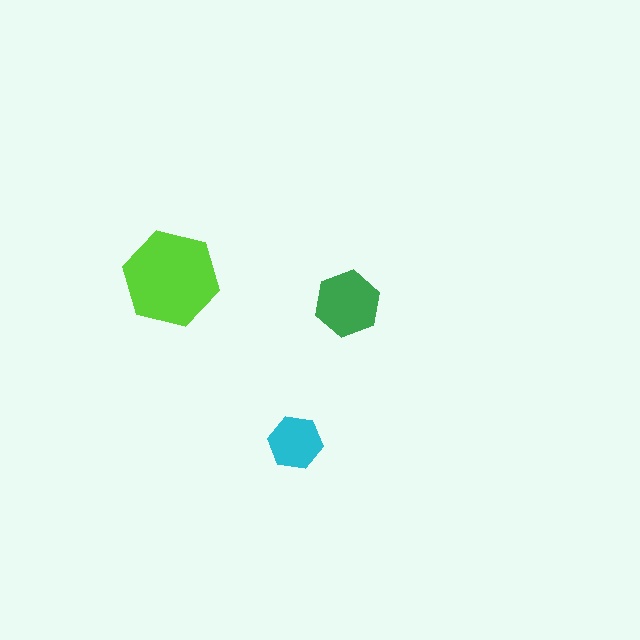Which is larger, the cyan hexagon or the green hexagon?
The green one.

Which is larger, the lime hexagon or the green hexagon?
The lime one.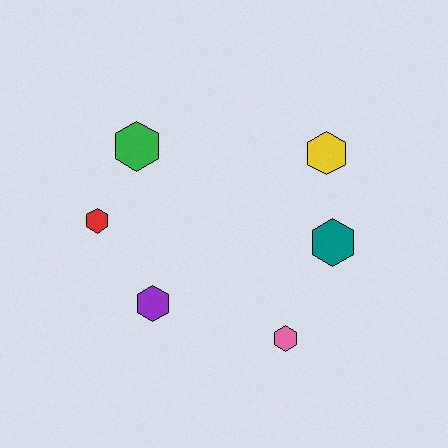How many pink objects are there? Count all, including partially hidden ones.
There is 1 pink object.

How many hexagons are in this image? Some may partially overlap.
There are 6 hexagons.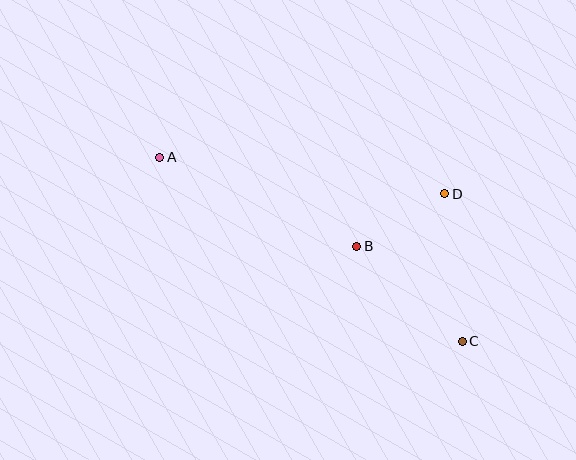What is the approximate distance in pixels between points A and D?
The distance between A and D is approximately 287 pixels.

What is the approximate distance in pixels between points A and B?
The distance between A and B is approximately 216 pixels.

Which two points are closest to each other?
Points B and D are closest to each other.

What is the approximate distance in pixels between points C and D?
The distance between C and D is approximately 149 pixels.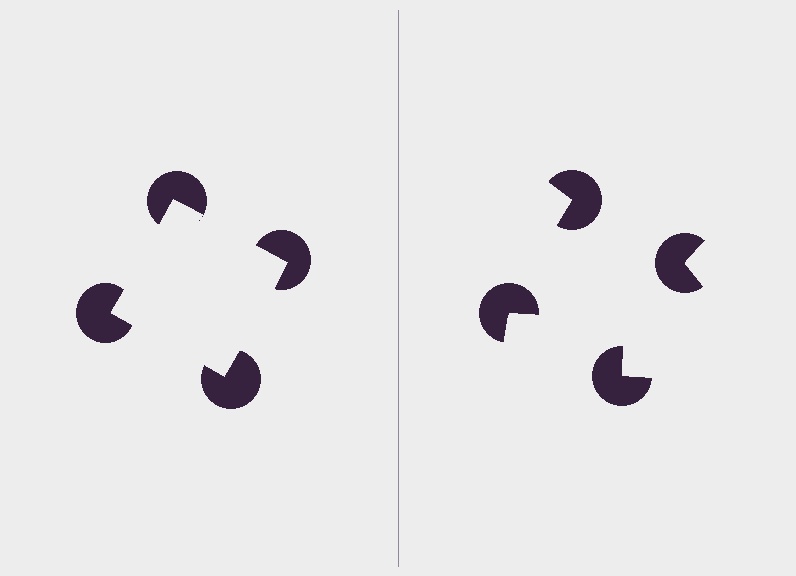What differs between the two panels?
The pac-man discs are positioned identically on both sides; only the wedge orientations differ. On the left they align to a square; on the right they are misaligned.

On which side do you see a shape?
An illusory square appears on the left side. On the right side the wedge cuts are rotated, so no coherent shape forms.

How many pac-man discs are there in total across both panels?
8 — 4 on each side.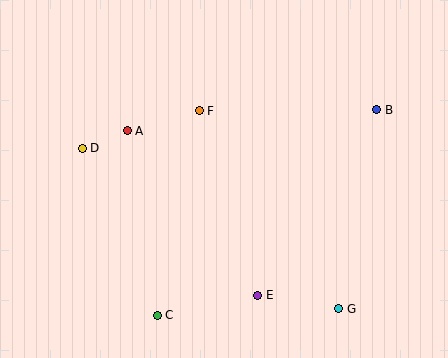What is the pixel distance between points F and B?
The distance between F and B is 177 pixels.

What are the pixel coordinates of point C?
Point C is at (157, 315).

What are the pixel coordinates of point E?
Point E is at (258, 295).